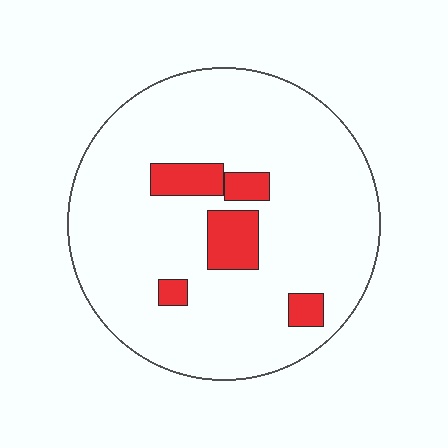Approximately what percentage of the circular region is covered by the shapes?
Approximately 10%.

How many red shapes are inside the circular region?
5.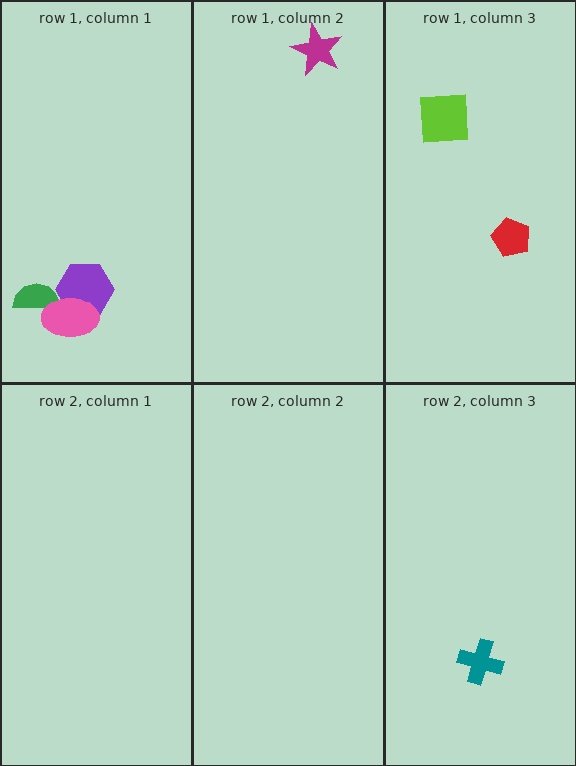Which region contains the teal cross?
The row 2, column 3 region.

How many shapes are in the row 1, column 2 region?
1.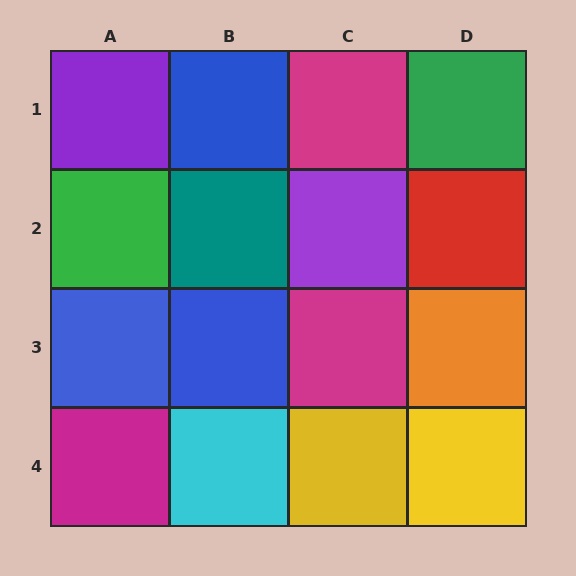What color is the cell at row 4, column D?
Yellow.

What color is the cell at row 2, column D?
Red.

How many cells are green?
2 cells are green.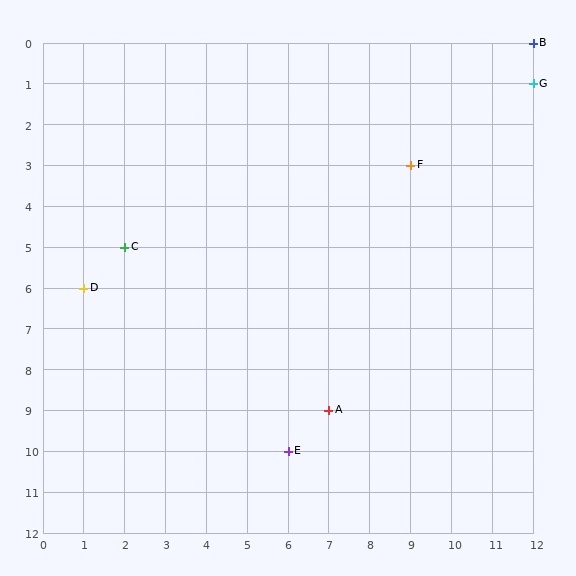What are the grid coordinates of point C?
Point C is at grid coordinates (2, 5).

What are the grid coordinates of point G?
Point G is at grid coordinates (12, 1).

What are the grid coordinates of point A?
Point A is at grid coordinates (7, 9).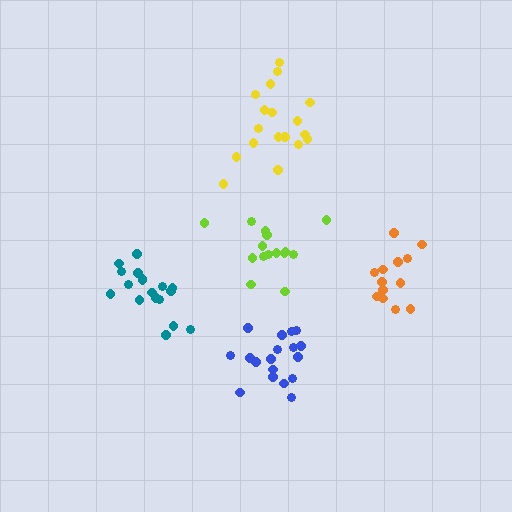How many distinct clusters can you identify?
There are 5 distinct clusters.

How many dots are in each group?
Group 1: 13 dots, Group 2: 18 dots, Group 3: 18 dots, Group 4: 15 dots, Group 5: 18 dots (82 total).